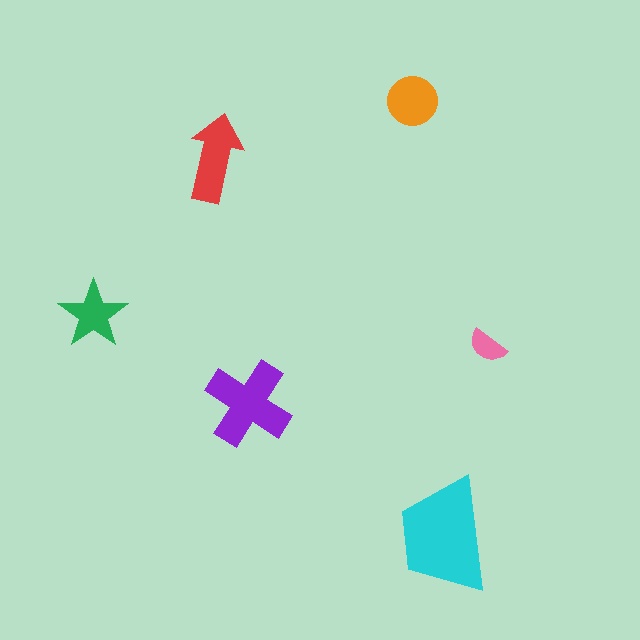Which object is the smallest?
The pink semicircle.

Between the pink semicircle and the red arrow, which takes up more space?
The red arrow.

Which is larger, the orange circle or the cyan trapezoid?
The cyan trapezoid.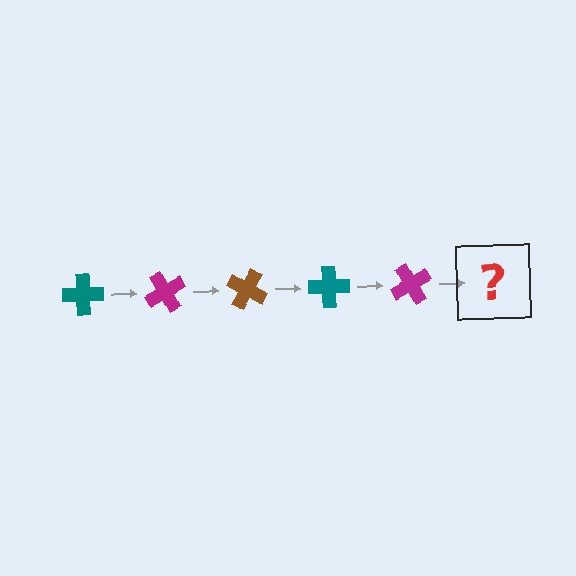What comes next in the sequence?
The next element should be a brown cross, rotated 300 degrees from the start.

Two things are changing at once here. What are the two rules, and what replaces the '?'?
The two rules are that it rotates 60 degrees each step and the color cycles through teal, magenta, and brown. The '?' should be a brown cross, rotated 300 degrees from the start.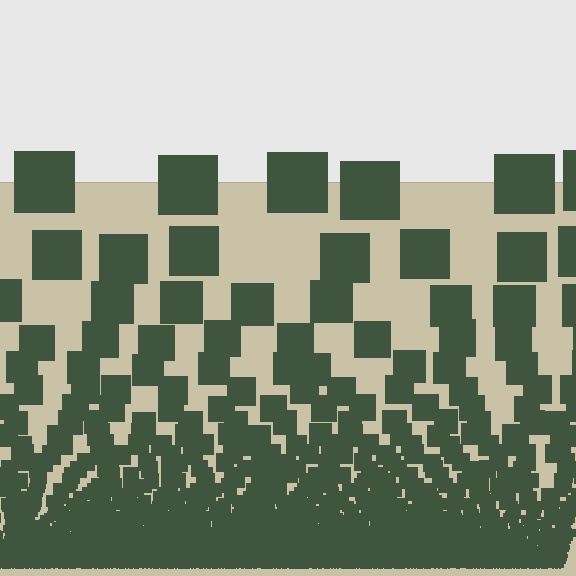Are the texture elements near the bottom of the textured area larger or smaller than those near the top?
Smaller. The gradient is inverted — elements near the bottom are smaller and denser.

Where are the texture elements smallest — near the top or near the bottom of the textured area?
Near the bottom.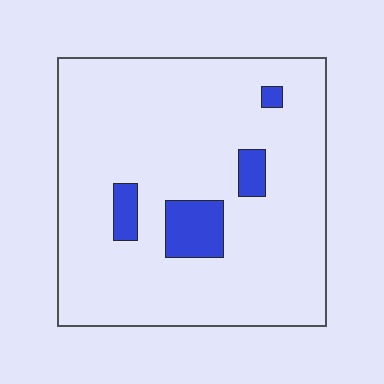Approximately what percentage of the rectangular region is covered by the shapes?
Approximately 10%.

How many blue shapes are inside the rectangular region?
4.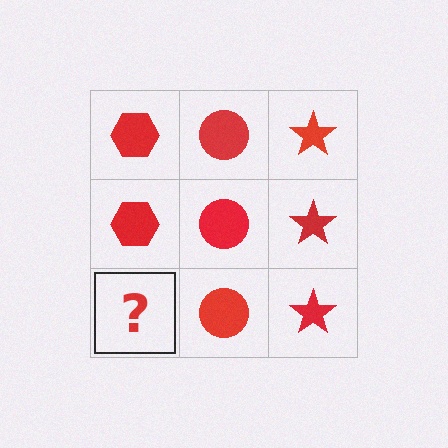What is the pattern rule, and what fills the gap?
The rule is that each column has a consistent shape. The gap should be filled with a red hexagon.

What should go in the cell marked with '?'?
The missing cell should contain a red hexagon.